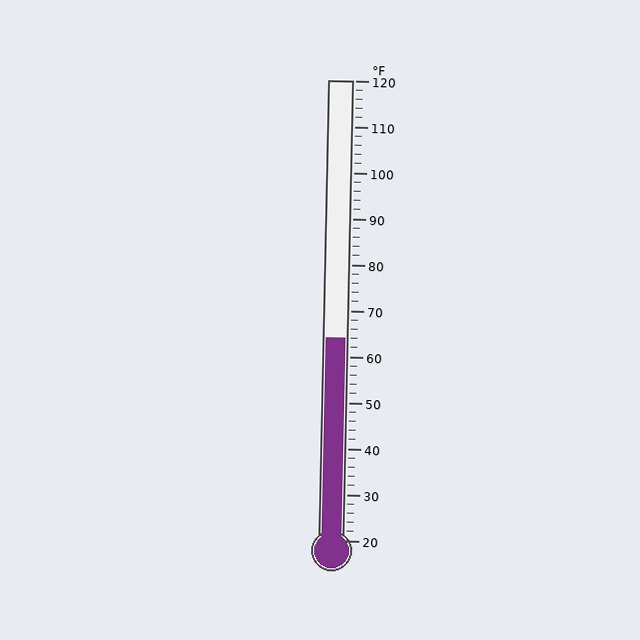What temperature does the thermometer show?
The thermometer shows approximately 64°F.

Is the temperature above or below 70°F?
The temperature is below 70°F.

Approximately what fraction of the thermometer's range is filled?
The thermometer is filled to approximately 45% of its range.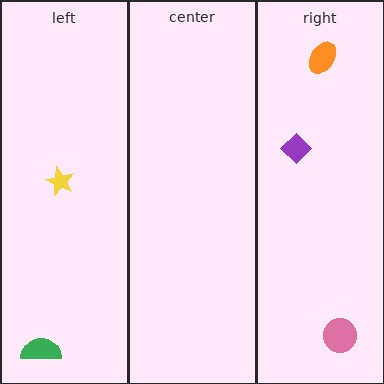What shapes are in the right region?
The orange ellipse, the purple diamond, the pink circle.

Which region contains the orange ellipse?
The right region.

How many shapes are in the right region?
3.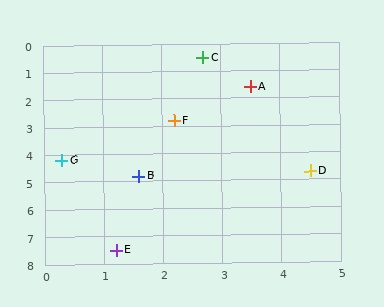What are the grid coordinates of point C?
Point C is at approximately (2.7, 0.5).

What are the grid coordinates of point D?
Point D is at approximately (4.5, 4.7).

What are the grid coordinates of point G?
Point G is at approximately (0.3, 4.2).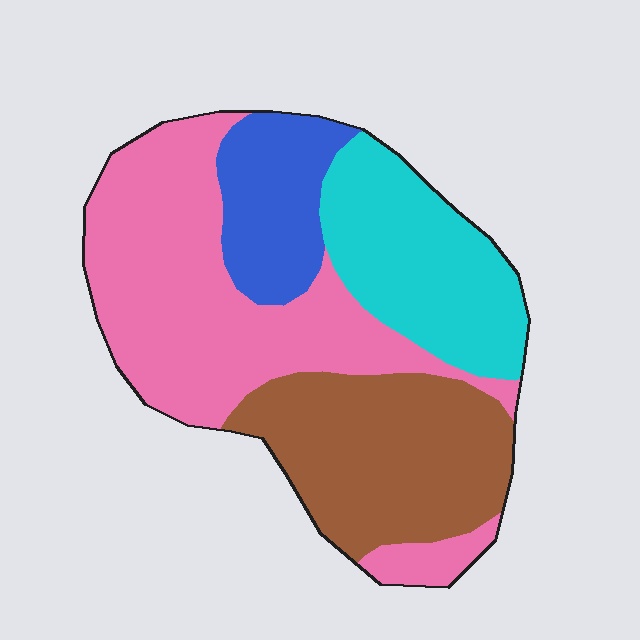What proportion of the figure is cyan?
Cyan covers about 20% of the figure.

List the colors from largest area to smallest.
From largest to smallest: pink, brown, cyan, blue.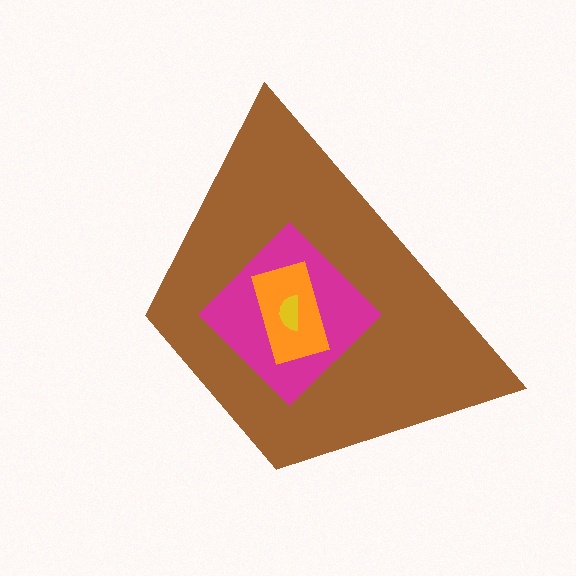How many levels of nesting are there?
4.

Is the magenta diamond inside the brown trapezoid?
Yes.